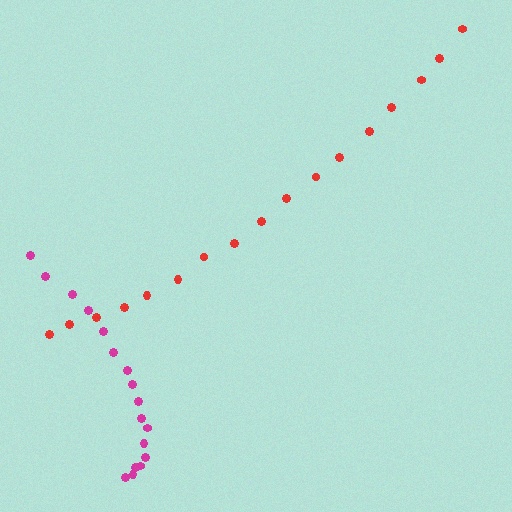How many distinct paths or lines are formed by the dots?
There are 2 distinct paths.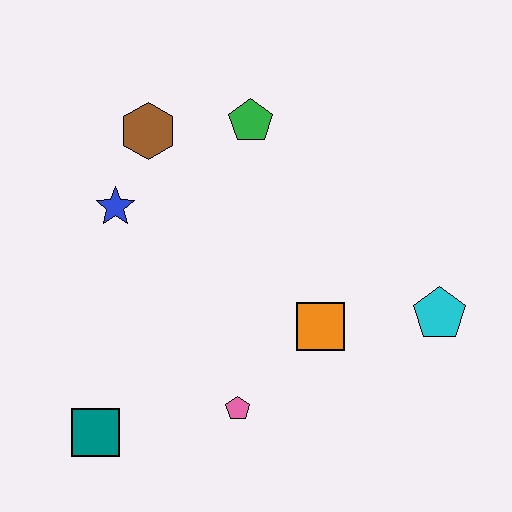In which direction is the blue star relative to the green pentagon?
The blue star is to the left of the green pentagon.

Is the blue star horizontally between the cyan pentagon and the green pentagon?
No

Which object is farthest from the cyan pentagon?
The teal square is farthest from the cyan pentagon.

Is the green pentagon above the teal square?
Yes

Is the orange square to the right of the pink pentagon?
Yes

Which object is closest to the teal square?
The pink pentagon is closest to the teal square.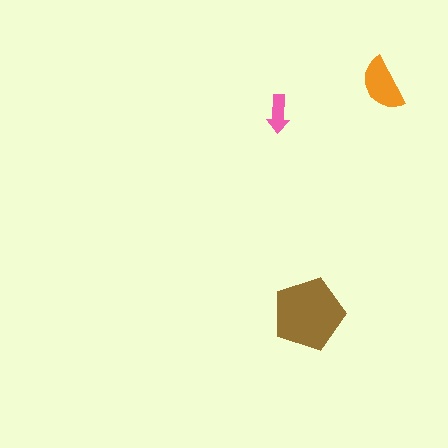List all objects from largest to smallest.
The brown pentagon, the orange semicircle, the pink arrow.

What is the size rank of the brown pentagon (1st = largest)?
1st.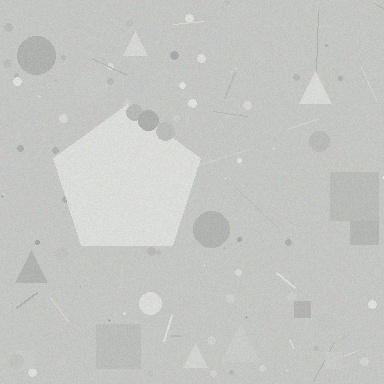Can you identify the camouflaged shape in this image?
The camouflaged shape is a pentagon.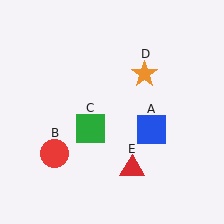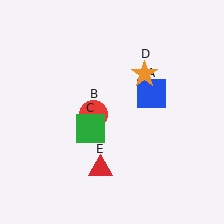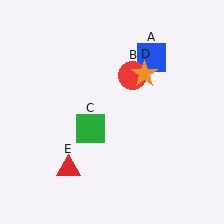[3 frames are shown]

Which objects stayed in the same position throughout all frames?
Green square (object C) and orange star (object D) remained stationary.